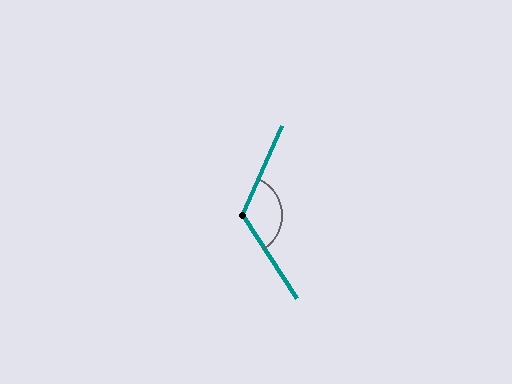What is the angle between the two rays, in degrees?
Approximately 123 degrees.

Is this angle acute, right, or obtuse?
It is obtuse.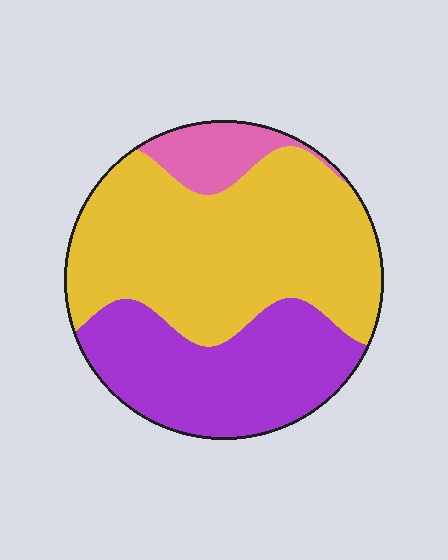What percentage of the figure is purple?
Purple takes up about one third (1/3) of the figure.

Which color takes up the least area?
Pink, at roughly 10%.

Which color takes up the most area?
Yellow, at roughly 55%.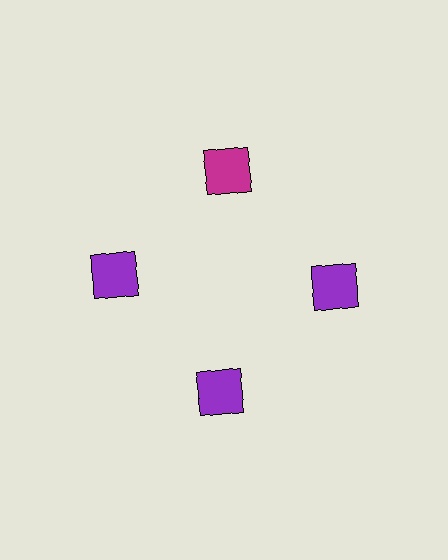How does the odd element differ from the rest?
It has a different color: magenta instead of purple.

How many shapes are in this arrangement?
There are 4 shapes arranged in a ring pattern.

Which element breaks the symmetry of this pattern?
The magenta square at roughly the 12 o'clock position breaks the symmetry. All other shapes are purple squares.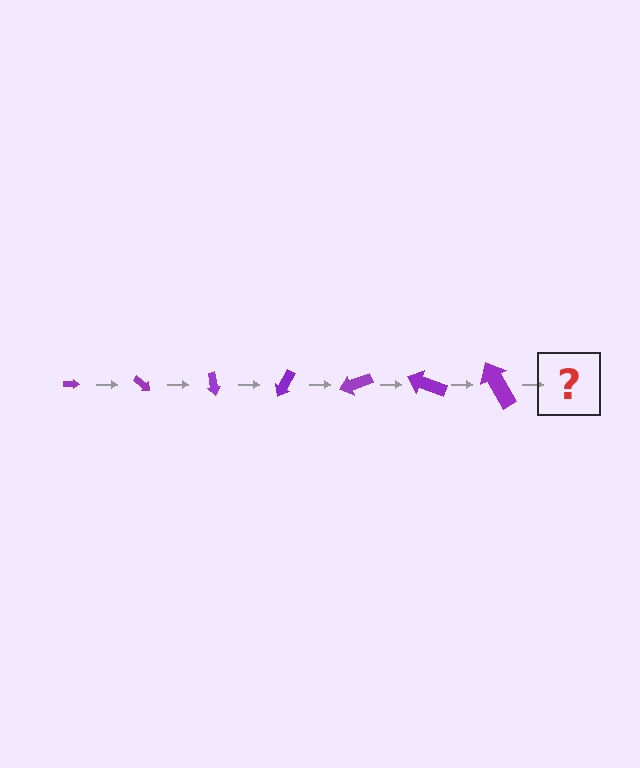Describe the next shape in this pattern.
It should be an arrow, larger than the previous one and rotated 280 degrees from the start.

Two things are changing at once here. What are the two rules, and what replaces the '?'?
The two rules are that the arrow grows larger each step and it rotates 40 degrees each step. The '?' should be an arrow, larger than the previous one and rotated 280 degrees from the start.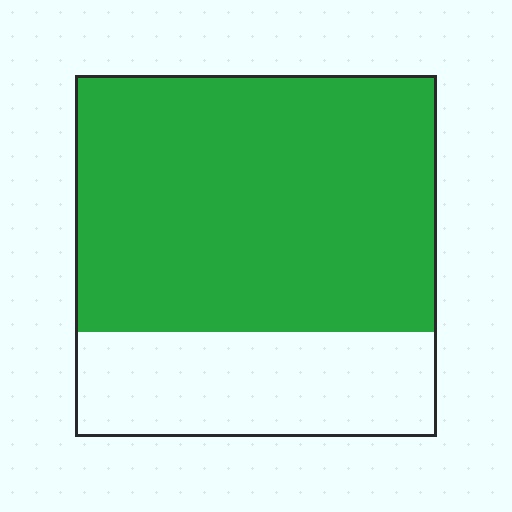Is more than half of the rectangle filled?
Yes.